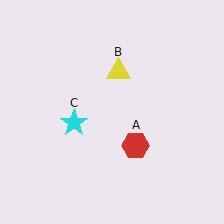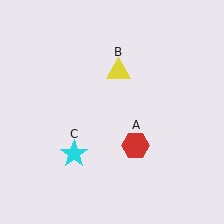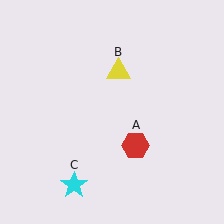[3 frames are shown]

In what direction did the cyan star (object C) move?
The cyan star (object C) moved down.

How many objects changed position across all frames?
1 object changed position: cyan star (object C).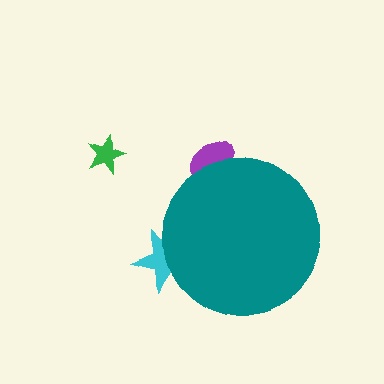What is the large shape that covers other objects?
A teal circle.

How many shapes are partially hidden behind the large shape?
2 shapes are partially hidden.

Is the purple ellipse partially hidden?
Yes, the purple ellipse is partially hidden behind the teal circle.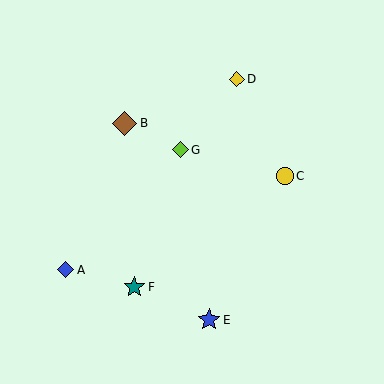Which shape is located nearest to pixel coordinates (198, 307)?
The blue star (labeled E) at (209, 320) is nearest to that location.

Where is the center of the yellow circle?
The center of the yellow circle is at (285, 176).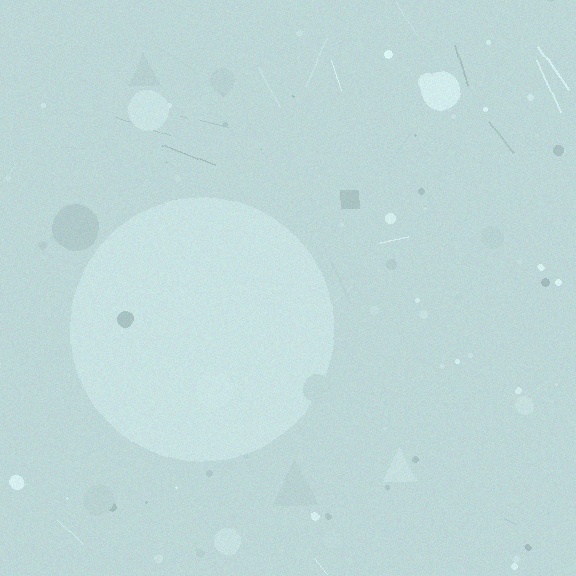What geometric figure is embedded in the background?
A circle is embedded in the background.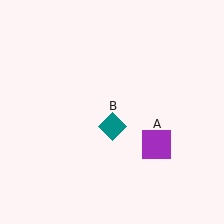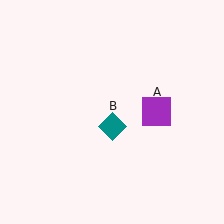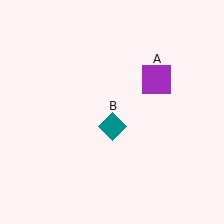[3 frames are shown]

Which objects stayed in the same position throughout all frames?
Teal diamond (object B) remained stationary.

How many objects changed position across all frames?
1 object changed position: purple square (object A).